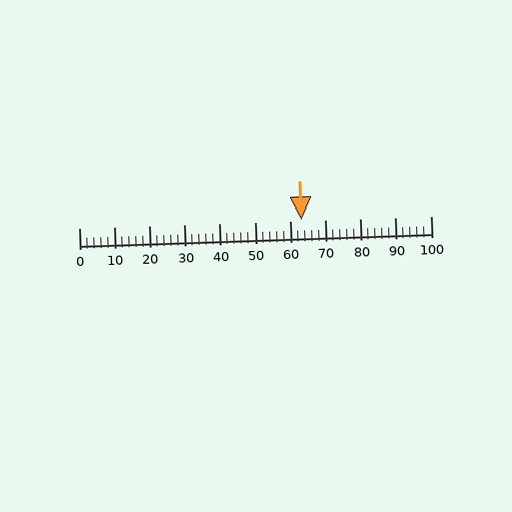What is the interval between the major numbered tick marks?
The major tick marks are spaced 10 units apart.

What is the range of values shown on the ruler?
The ruler shows values from 0 to 100.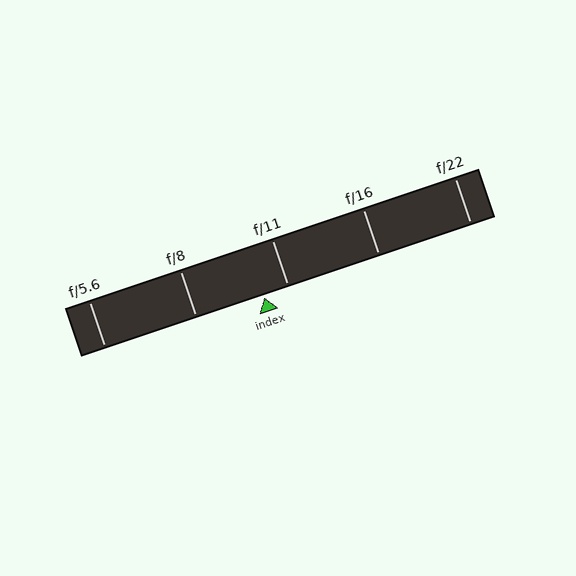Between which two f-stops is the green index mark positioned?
The index mark is between f/8 and f/11.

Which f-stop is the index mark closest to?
The index mark is closest to f/11.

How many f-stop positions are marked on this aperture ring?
There are 5 f-stop positions marked.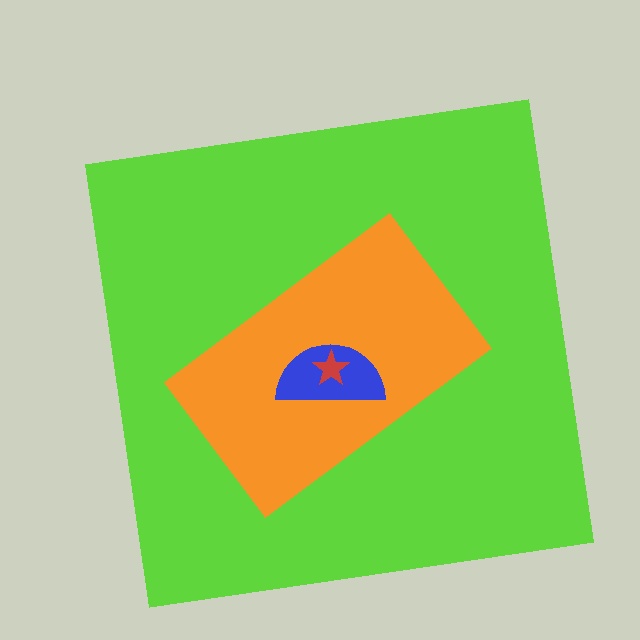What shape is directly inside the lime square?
The orange rectangle.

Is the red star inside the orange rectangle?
Yes.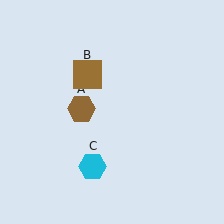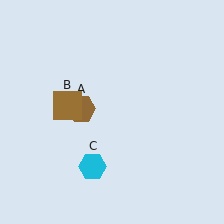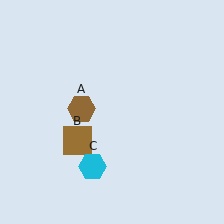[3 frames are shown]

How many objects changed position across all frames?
1 object changed position: brown square (object B).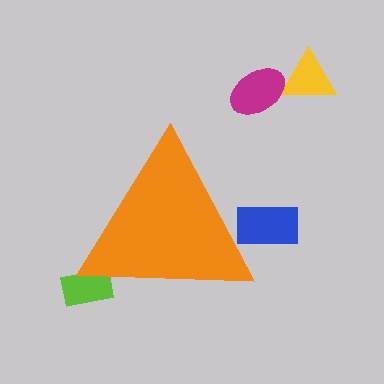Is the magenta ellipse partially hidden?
No, the magenta ellipse is fully visible.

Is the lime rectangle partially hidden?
Yes, the lime rectangle is partially hidden behind the orange triangle.